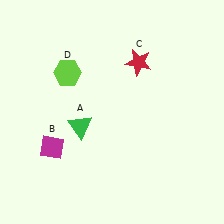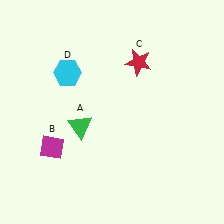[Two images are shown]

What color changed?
The hexagon (D) changed from lime in Image 1 to cyan in Image 2.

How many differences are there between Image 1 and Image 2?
There is 1 difference between the two images.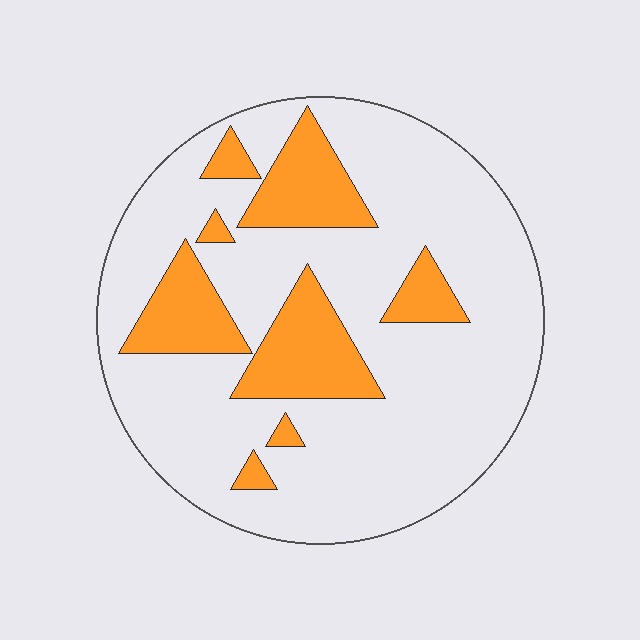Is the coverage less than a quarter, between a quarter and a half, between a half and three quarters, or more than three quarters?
Less than a quarter.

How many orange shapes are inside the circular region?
8.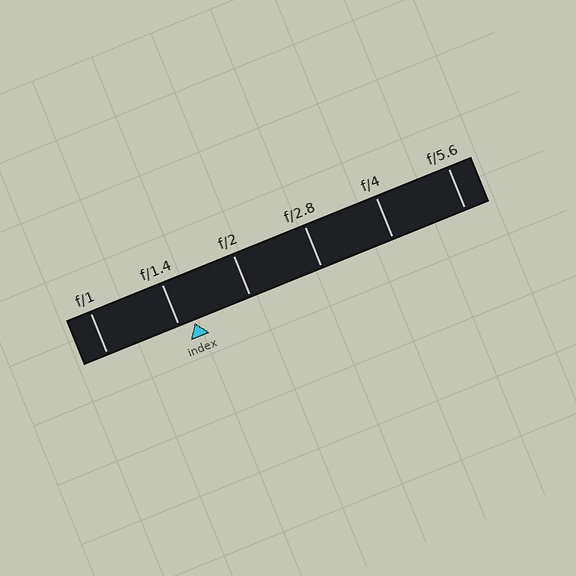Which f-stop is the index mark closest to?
The index mark is closest to f/1.4.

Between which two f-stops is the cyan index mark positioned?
The index mark is between f/1.4 and f/2.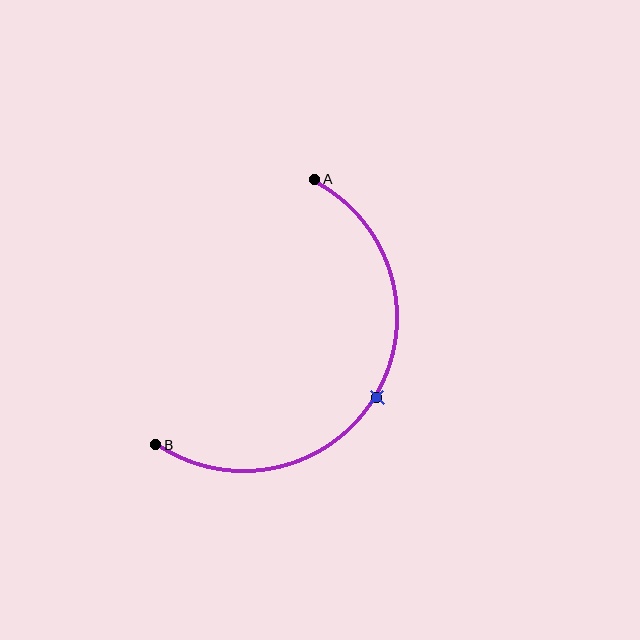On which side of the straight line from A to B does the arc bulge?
The arc bulges to the right of the straight line connecting A and B.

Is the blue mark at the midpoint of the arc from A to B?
Yes. The blue mark lies on the arc at equal arc-length from both A and B — it is the arc midpoint.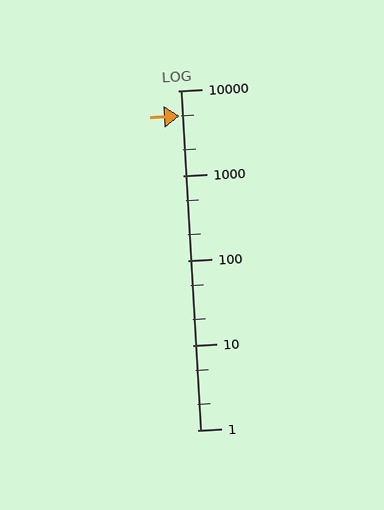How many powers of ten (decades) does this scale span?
The scale spans 4 decades, from 1 to 10000.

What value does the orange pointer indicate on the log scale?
The pointer indicates approximately 5000.